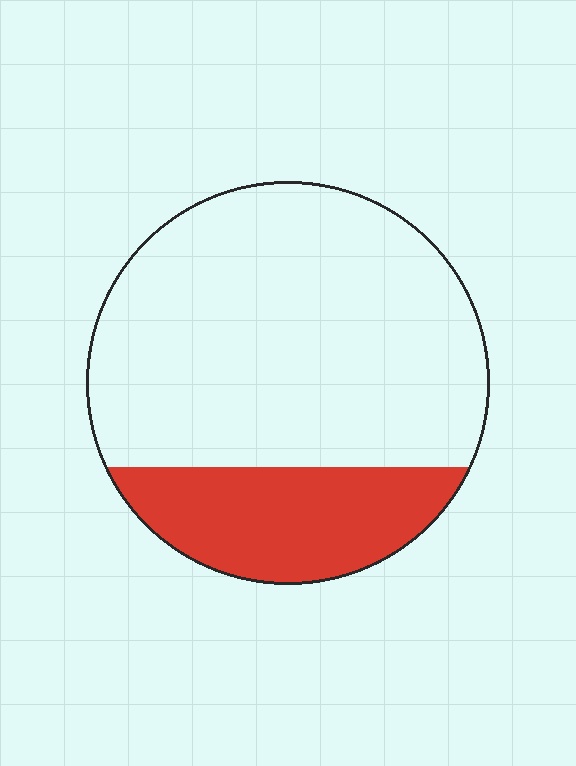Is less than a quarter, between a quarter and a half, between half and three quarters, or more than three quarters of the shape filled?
Less than a quarter.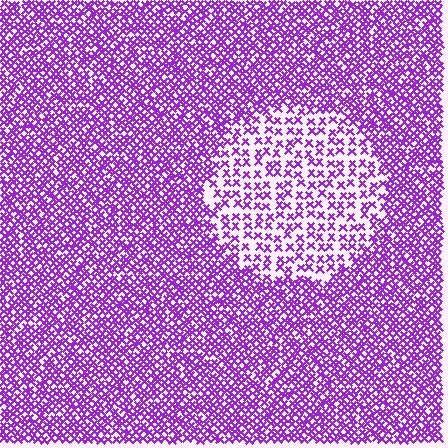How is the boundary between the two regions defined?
The boundary is defined by a change in element density (approximately 2.2x ratio). All elements are the same color, size, and shape.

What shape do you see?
I see a circle.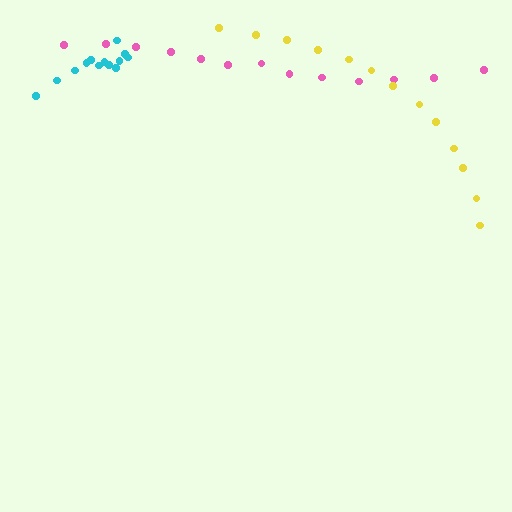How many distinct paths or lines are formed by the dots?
There are 3 distinct paths.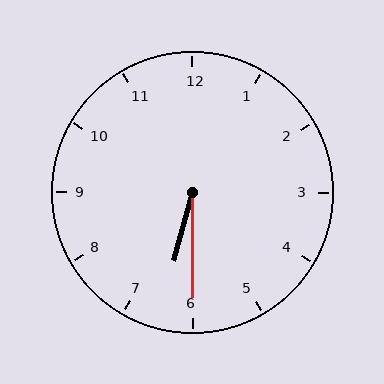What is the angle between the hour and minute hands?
Approximately 15 degrees.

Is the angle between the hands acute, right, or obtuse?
It is acute.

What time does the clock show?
6:30.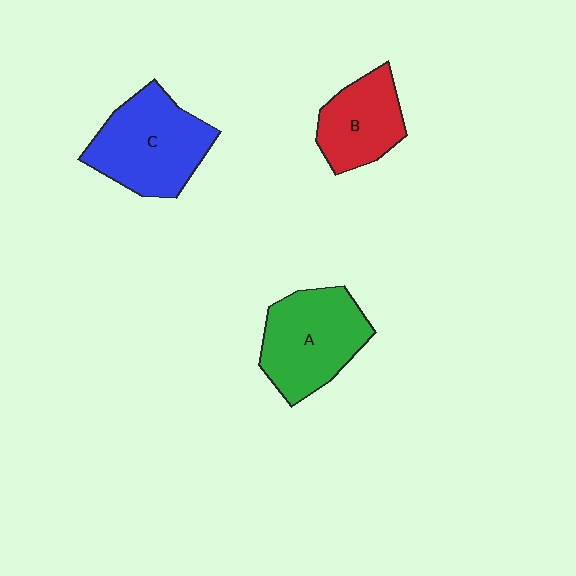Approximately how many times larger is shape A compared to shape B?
Approximately 1.4 times.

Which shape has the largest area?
Shape C (blue).